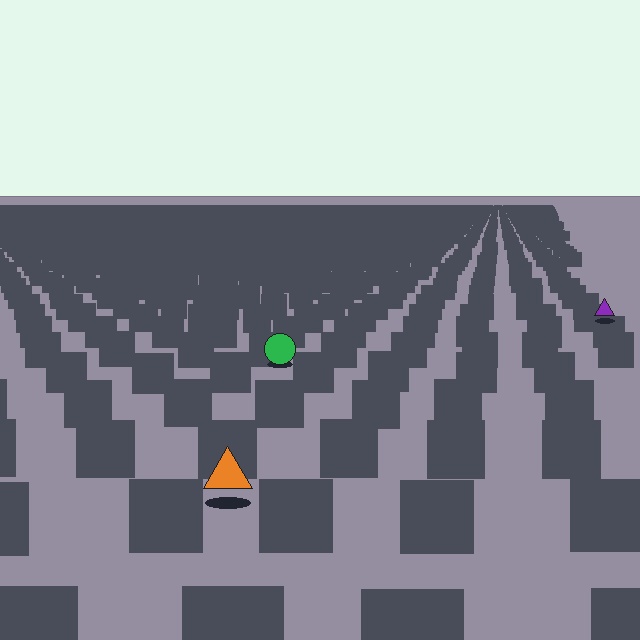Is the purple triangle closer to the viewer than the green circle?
No. The green circle is closer — you can tell from the texture gradient: the ground texture is coarser near it.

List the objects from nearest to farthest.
From nearest to farthest: the orange triangle, the green circle, the purple triangle.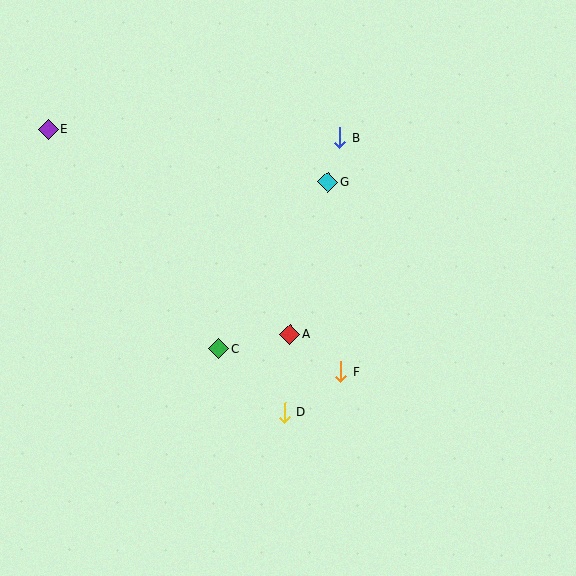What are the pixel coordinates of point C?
Point C is at (219, 349).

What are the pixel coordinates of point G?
Point G is at (328, 182).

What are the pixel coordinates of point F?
Point F is at (341, 372).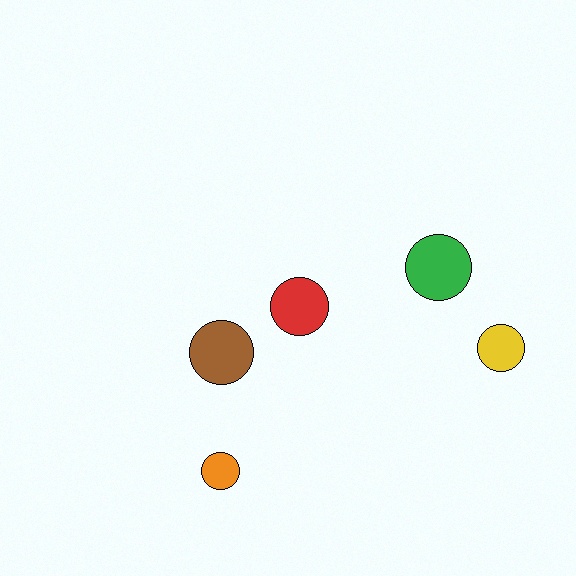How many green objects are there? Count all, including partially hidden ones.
There is 1 green object.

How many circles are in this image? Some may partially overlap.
There are 5 circles.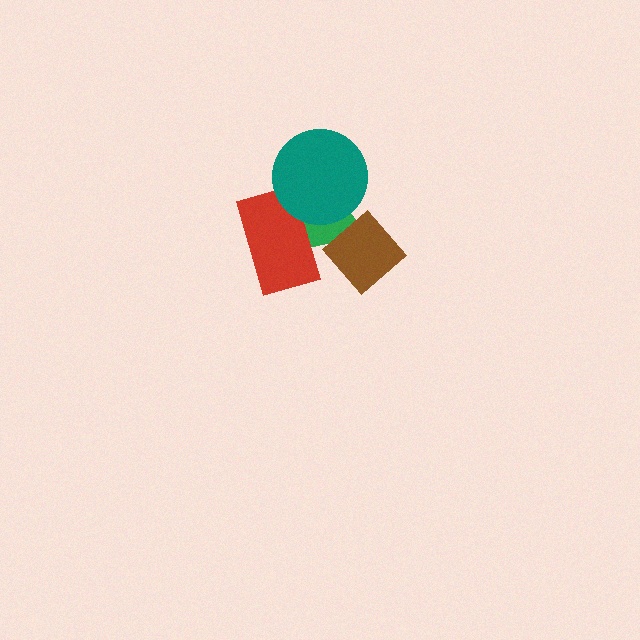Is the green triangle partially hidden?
Yes, it is partially covered by another shape.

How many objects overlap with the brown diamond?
1 object overlaps with the brown diamond.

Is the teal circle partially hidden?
No, no other shape covers it.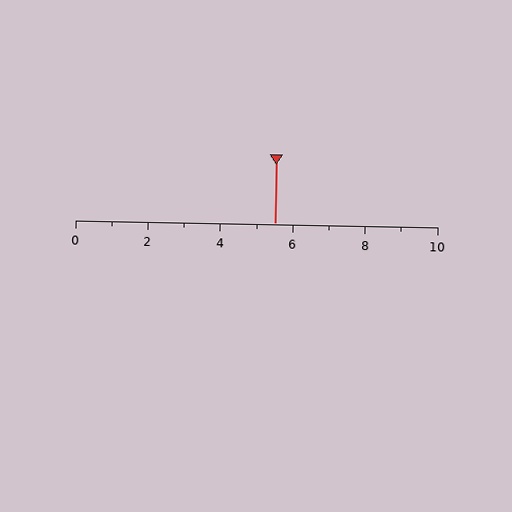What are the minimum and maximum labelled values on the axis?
The axis runs from 0 to 10.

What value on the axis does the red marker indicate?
The marker indicates approximately 5.5.